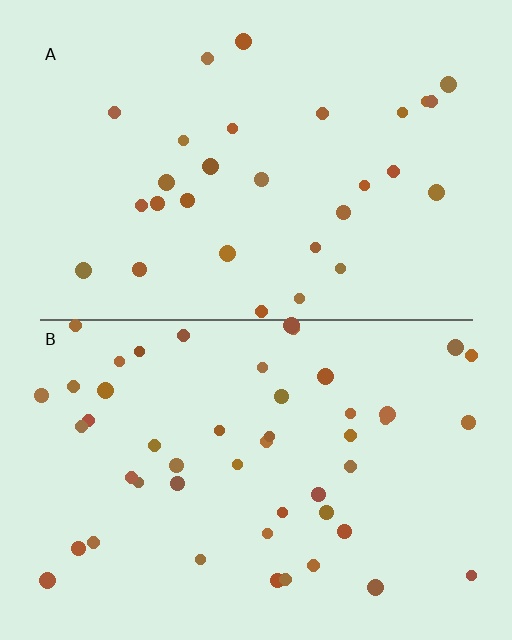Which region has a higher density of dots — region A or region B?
B (the bottom).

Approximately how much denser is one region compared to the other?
Approximately 1.7× — region B over region A.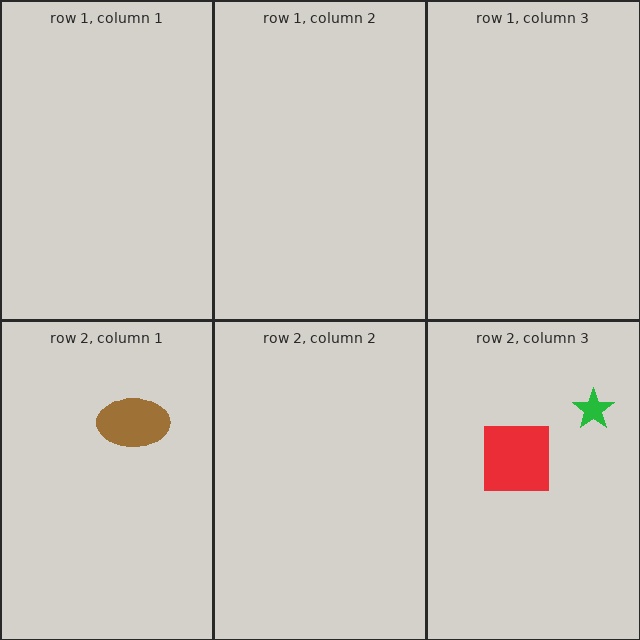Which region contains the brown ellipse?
The row 2, column 1 region.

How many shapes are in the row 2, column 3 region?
2.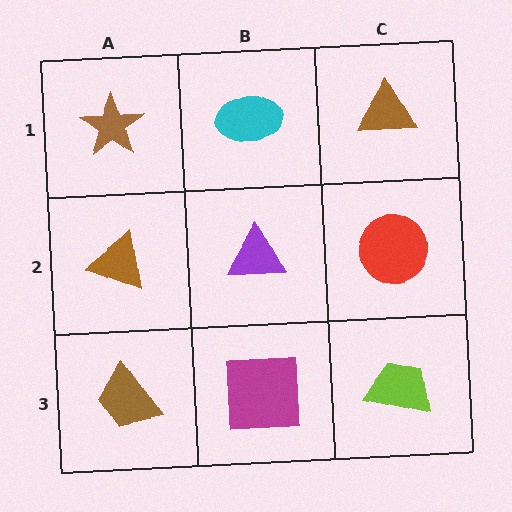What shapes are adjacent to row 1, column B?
A purple triangle (row 2, column B), a brown star (row 1, column A), a brown triangle (row 1, column C).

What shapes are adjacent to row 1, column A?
A brown triangle (row 2, column A), a cyan ellipse (row 1, column B).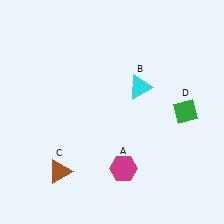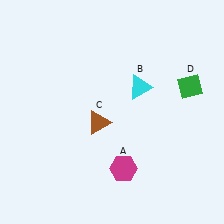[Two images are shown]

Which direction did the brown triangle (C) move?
The brown triangle (C) moved up.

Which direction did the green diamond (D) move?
The green diamond (D) moved up.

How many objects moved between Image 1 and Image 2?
2 objects moved between the two images.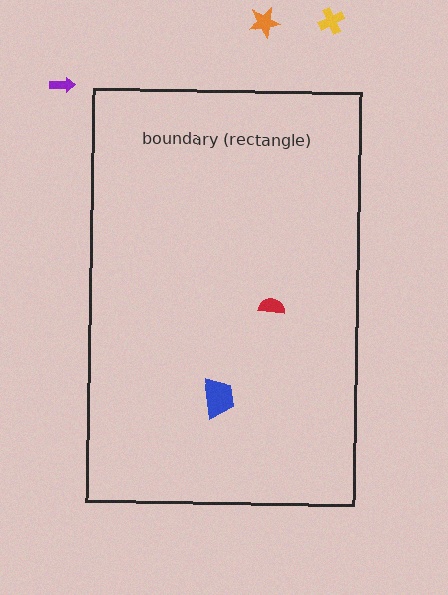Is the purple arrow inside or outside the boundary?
Outside.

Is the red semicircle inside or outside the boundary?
Inside.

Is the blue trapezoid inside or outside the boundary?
Inside.